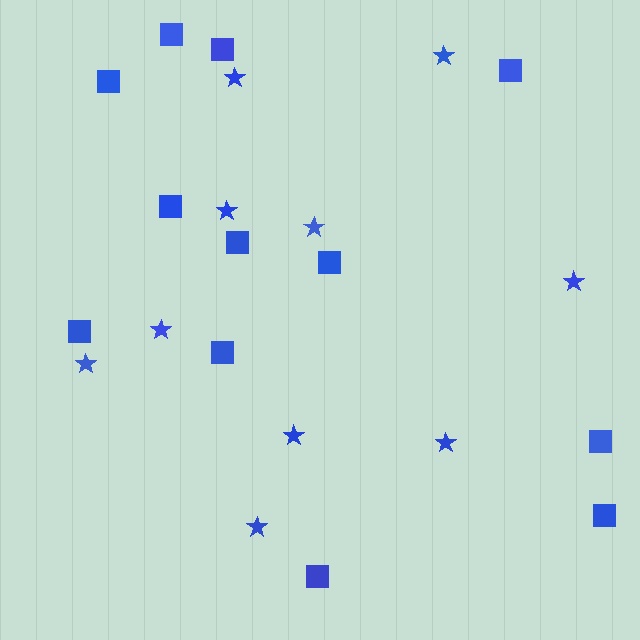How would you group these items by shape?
There are 2 groups: one group of stars (10) and one group of squares (12).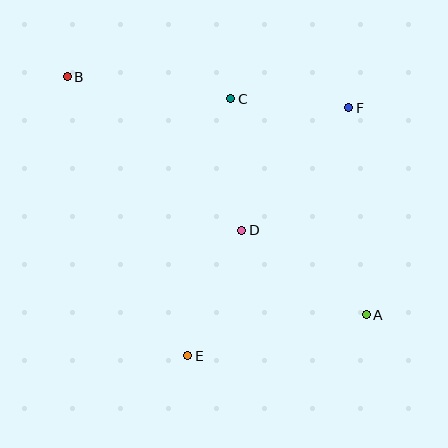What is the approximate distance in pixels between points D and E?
The distance between D and E is approximately 136 pixels.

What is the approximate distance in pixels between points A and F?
The distance between A and F is approximately 208 pixels.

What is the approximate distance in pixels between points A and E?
The distance between A and E is approximately 183 pixels.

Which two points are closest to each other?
Points C and F are closest to each other.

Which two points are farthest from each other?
Points A and B are farthest from each other.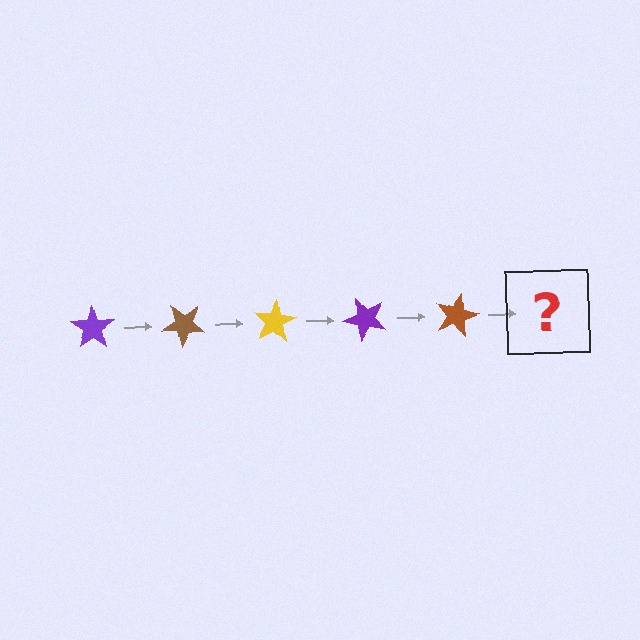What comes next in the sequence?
The next element should be a yellow star, rotated 200 degrees from the start.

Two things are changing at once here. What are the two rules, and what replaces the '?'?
The two rules are that it rotates 40 degrees each step and the color cycles through purple, brown, and yellow. The '?' should be a yellow star, rotated 200 degrees from the start.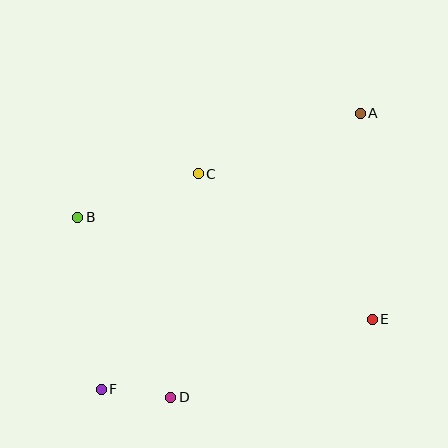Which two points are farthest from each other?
Points A and F are farthest from each other.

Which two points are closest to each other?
Points D and F are closest to each other.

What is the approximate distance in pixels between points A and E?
The distance between A and E is approximately 206 pixels.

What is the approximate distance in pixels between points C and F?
The distance between C and F is approximately 236 pixels.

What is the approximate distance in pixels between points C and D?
The distance between C and D is approximately 225 pixels.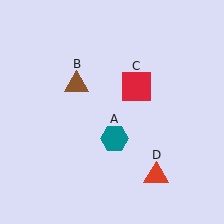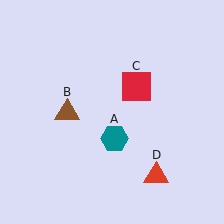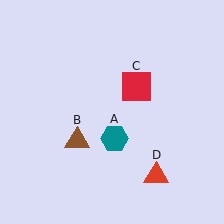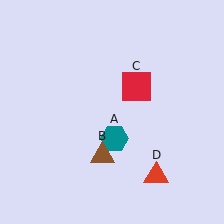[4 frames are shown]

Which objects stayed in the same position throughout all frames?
Teal hexagon (object A) and red square (object C) and red triangle (object D) remained stationary.